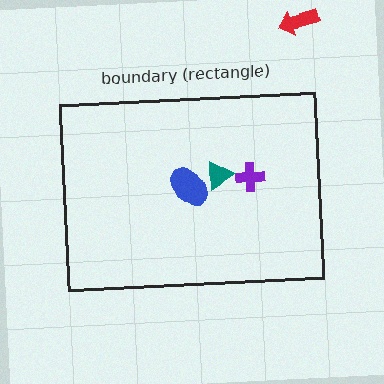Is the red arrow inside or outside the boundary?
Outside.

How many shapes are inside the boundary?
3 inside, 1 outside.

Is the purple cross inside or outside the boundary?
Inside.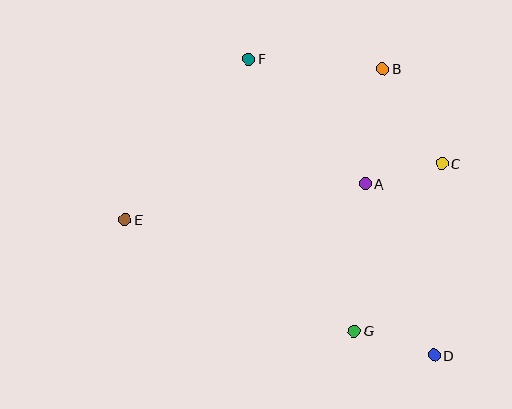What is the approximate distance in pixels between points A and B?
The distance between A and B is approximately 116 pixels.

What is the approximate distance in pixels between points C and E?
The distance between C and E is approximately 322 pixels.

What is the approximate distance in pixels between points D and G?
The distance between D and G is approximately 83 pixels.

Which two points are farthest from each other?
Points D and F are farthest from each other.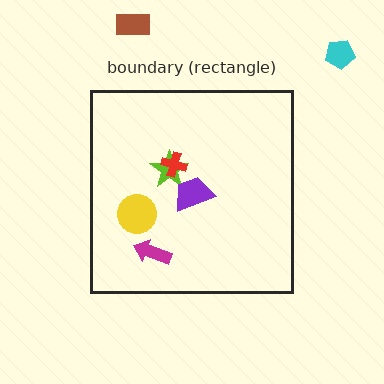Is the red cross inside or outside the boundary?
Inside.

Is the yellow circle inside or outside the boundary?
Inside.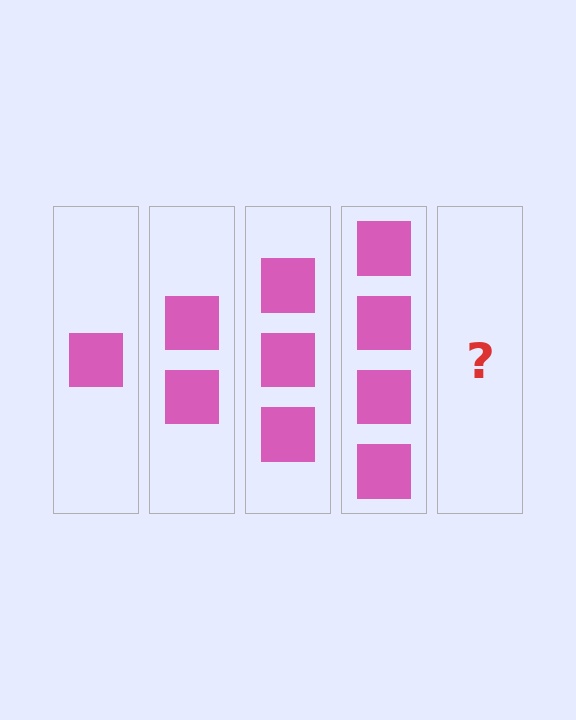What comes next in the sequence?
The next element should be 5 squares.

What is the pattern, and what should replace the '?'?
The pattern is that each step adds one more square. The '?' should be 5 squares.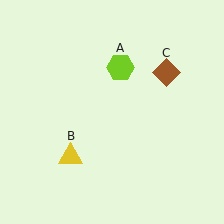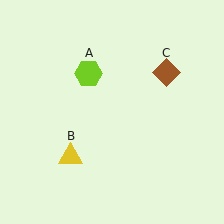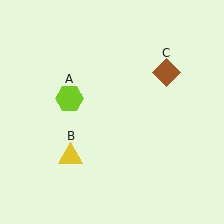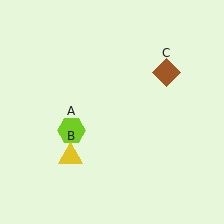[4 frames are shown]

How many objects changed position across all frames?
1 object changed position: lime hexagon (object A).